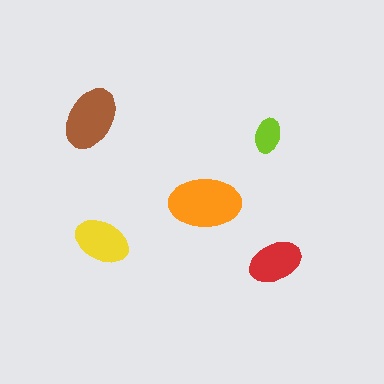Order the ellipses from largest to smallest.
the orange one, the brown one, the yellow one, the red one, the lime one.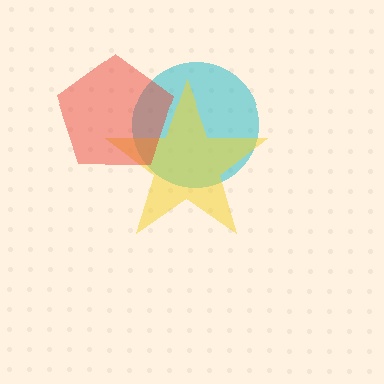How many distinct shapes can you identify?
There are 3 distinct shapes: a cyan circle, a yellow star, a red pentagon.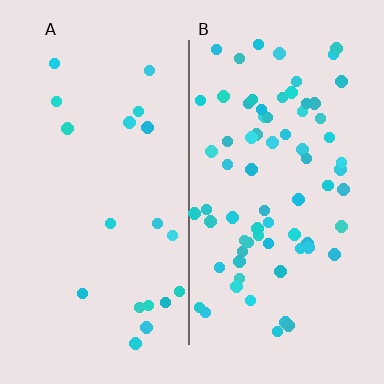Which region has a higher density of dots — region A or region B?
B (the right).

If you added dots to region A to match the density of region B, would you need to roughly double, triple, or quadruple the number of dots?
Approximately quadruple.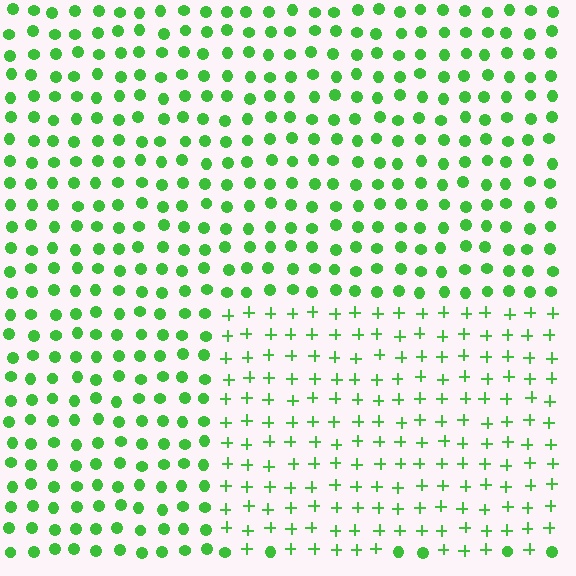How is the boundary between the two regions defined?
The boundary is defined by a change in element shape: plus signs inside vs. circles outside. All elements share the same color and spacing.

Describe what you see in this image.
The image is filled with small green elements arranged in a uniform grid. A rectangle-shaped region contains plus signs, while the surrounding area contains circles. The boundary is defined purely by the change in element shape.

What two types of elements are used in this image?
The image uses plus signs inside the rectangle region and circles outside it.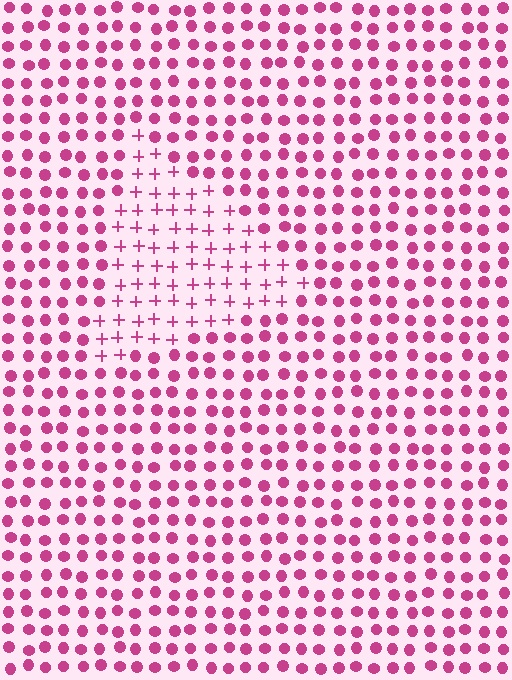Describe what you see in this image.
The image is filled with small magenta elements arranged in a uniform grid. A triangle-shaped region contains plus signs, while the surrounding area contains circles. The boundary is defined purely by the change in element shape.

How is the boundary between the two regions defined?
The boundary is defined by a change in element shape: plus signs inside vs. circles outside. All elements share the same color and spacing.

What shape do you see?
I see a triangle.